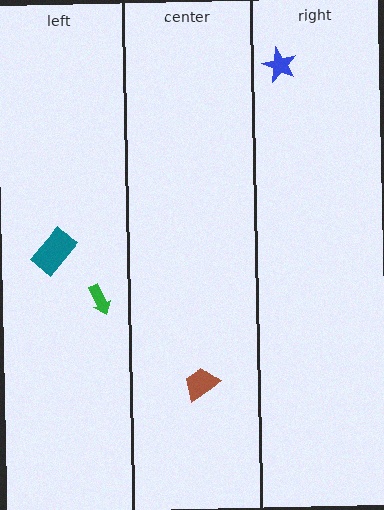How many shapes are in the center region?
1.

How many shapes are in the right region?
1.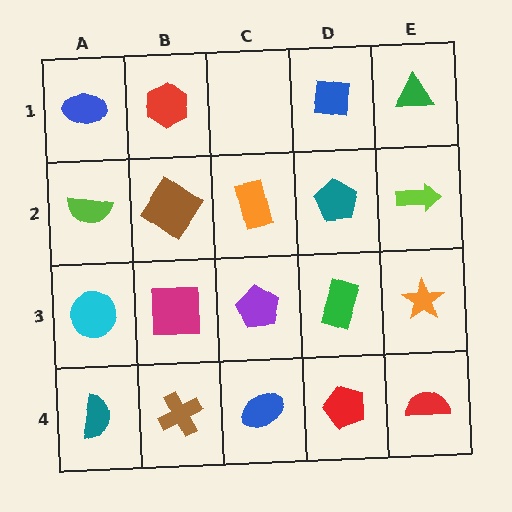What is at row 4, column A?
A teal semicircle.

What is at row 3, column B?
A magenta square.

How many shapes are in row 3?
5 shapes.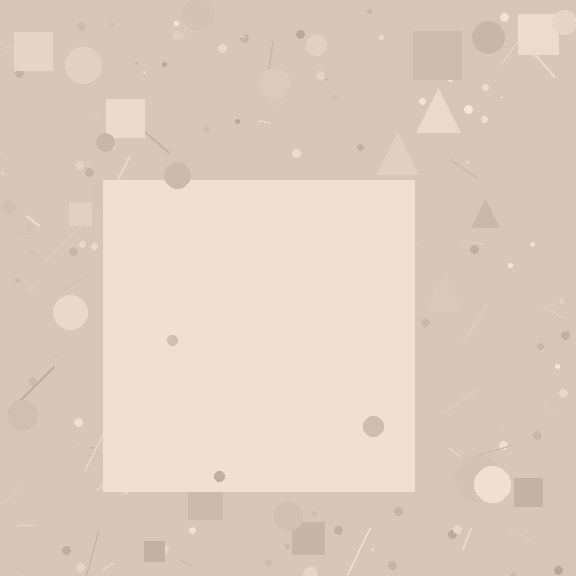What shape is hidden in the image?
A square is hidden in the image.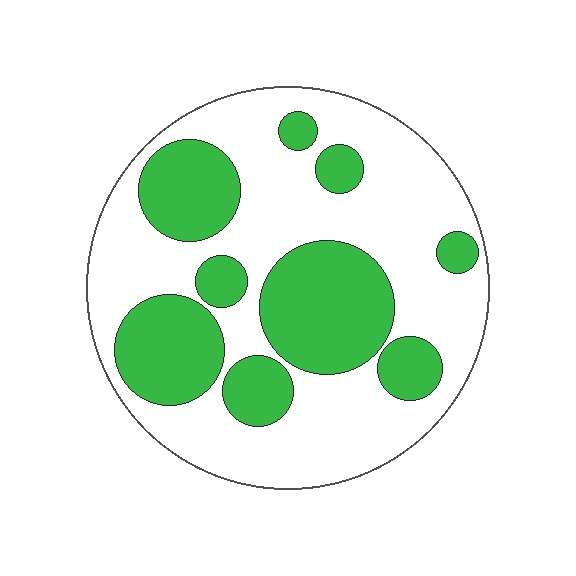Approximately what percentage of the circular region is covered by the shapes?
Approximately 35%.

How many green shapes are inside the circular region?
9.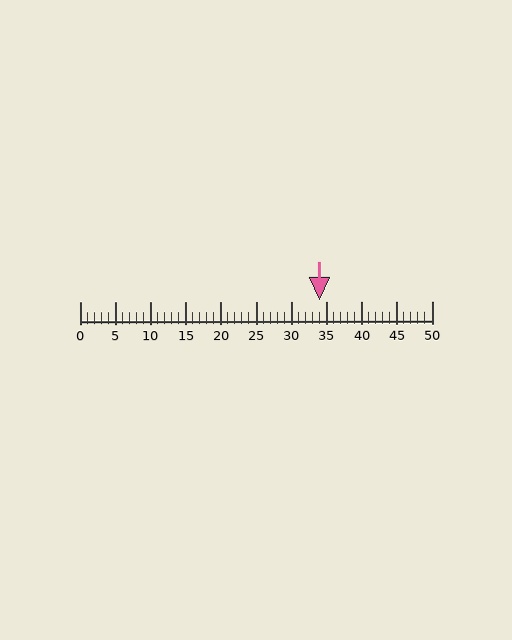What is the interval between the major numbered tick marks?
The major tick marks are spaced 5 units apart.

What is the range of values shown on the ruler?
The ruler shows values from 0 to 50.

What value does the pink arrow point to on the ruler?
The pink arrow points to approximately 34.